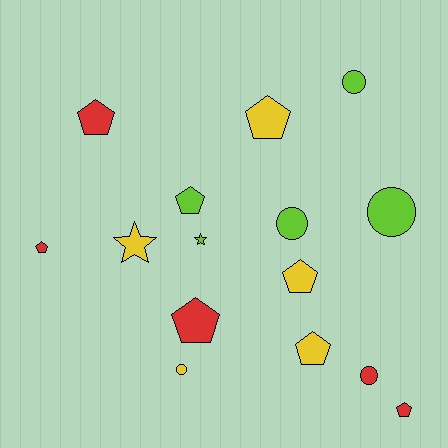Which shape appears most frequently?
Pentagon, with 8 objects.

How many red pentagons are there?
There are 4 red pentagons.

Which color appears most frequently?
Yellow, with 5 objects.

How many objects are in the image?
There are 15 objects.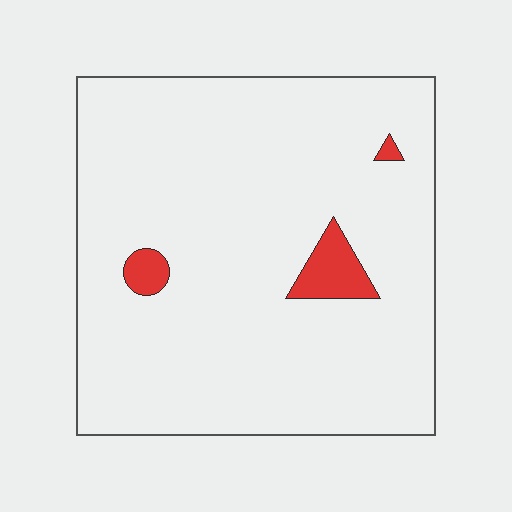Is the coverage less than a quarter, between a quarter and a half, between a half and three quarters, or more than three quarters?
Less than a quarter.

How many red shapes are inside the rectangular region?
3.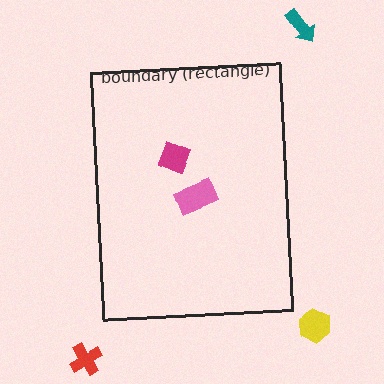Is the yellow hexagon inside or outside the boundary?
Outside.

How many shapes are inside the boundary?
2 inside, 3 outside.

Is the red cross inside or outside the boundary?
Outside.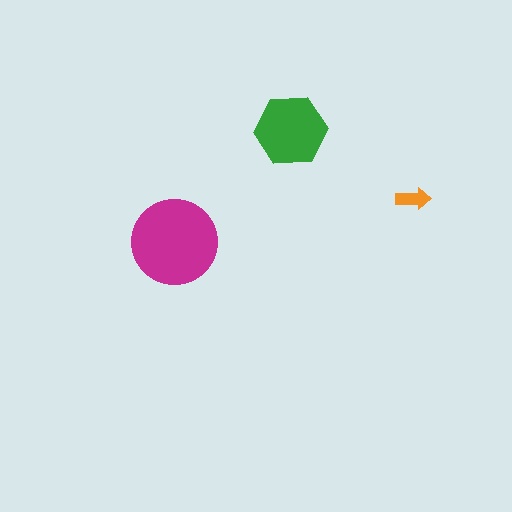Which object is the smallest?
The orange arrow.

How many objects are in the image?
There are 3 objects in the image.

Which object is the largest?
The magenta circle.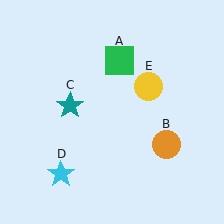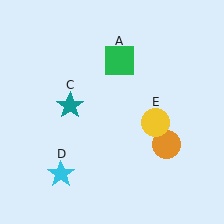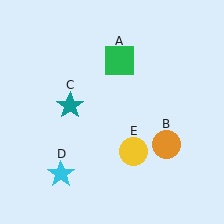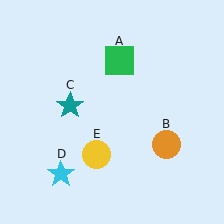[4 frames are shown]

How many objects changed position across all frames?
1 object changed position: yellow circle (object E).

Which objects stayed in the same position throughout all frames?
Green square (object A) and orange circle (object B) and teal star (object C) and cyan star (object D) remained stationary.